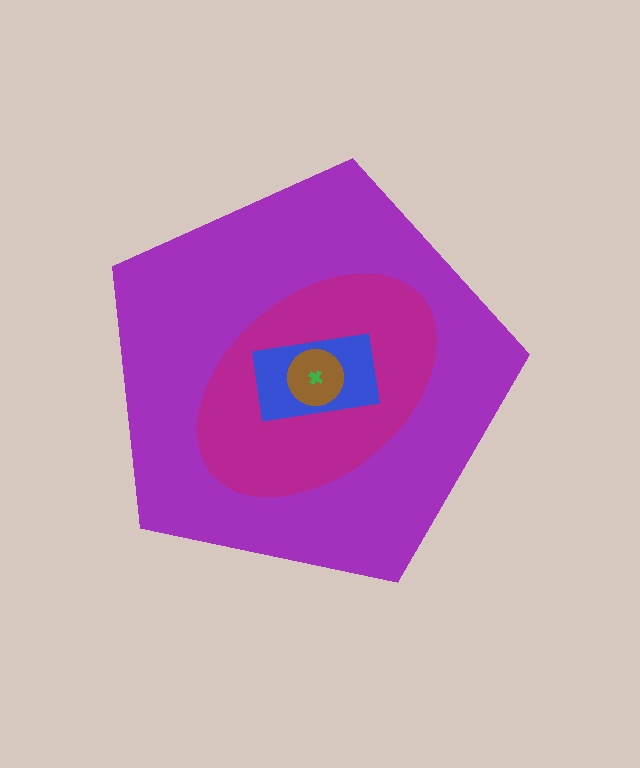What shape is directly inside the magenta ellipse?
The blue rectangle.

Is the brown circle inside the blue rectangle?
Yes.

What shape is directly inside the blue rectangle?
The brown circle.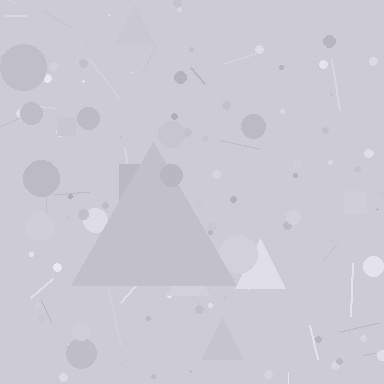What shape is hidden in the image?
A triangle is hidden in the image.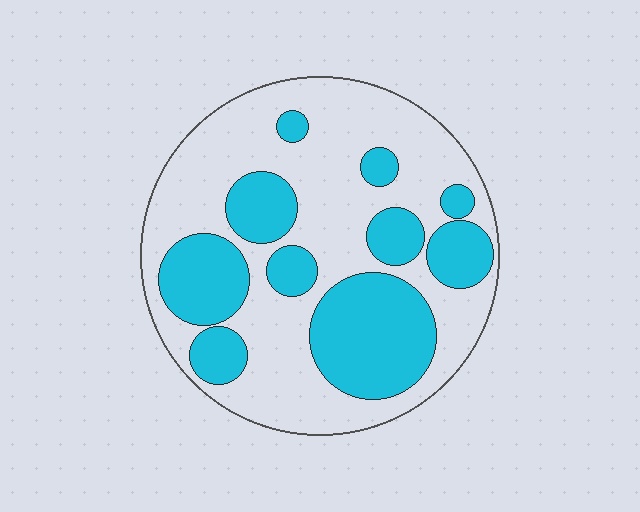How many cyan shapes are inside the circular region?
10.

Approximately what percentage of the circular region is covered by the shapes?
Approximately 35%.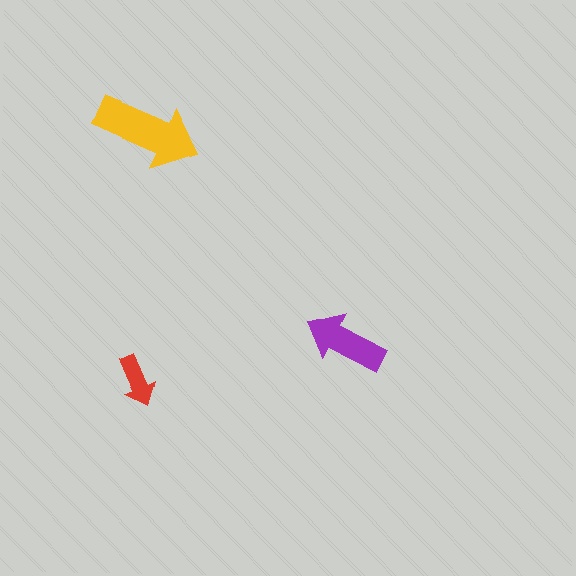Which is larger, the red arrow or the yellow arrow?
The yellow one.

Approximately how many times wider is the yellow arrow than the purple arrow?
About 1.5 times wider.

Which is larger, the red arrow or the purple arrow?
The purple one.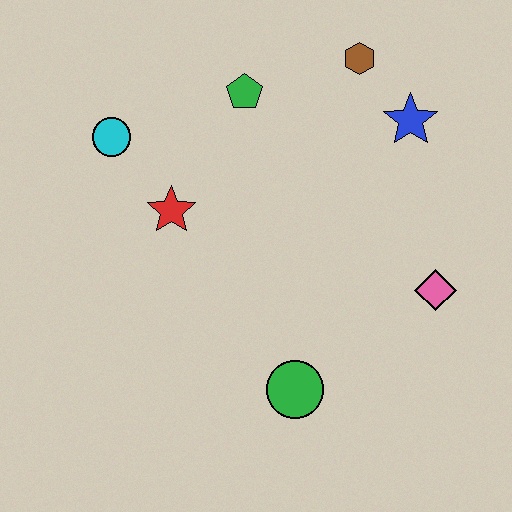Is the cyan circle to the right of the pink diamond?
No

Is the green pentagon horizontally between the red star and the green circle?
Yes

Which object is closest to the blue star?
The brown hexagon is closest to the blue star.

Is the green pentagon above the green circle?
Yes